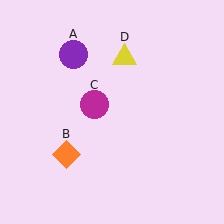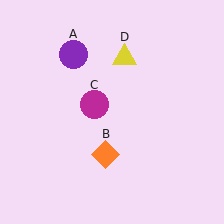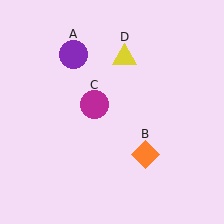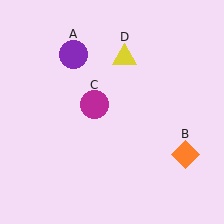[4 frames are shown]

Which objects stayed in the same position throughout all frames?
Purple circle (object A) and magenta circle (object C) and yellow triangle (object D) remained stationary.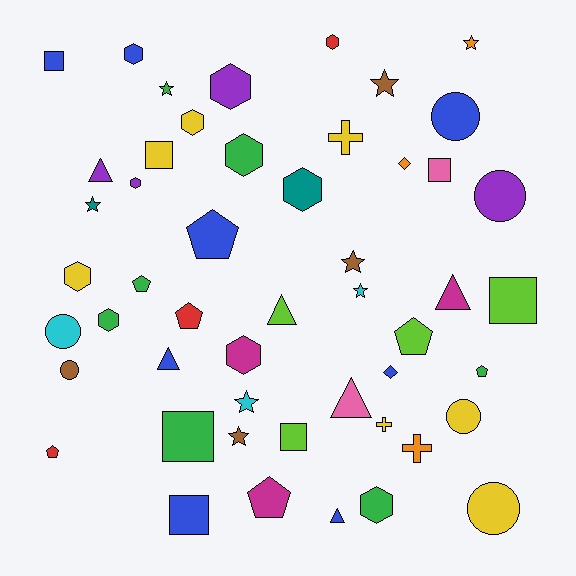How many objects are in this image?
There are 50 objects.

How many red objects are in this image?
There are 3 red objects.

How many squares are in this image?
There are 7 squares.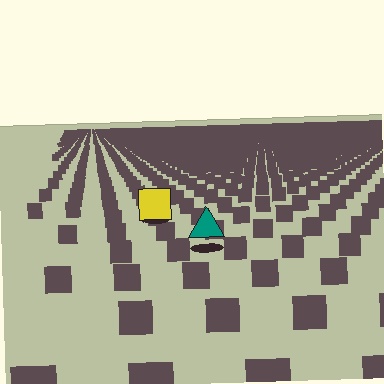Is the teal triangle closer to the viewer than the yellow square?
Yes. The teal triangle is closer — you can tell from the texture gradient: the ground texture is coarser near it.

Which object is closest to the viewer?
The teal triangle is closest. The texture marks near it are larger and more spread out.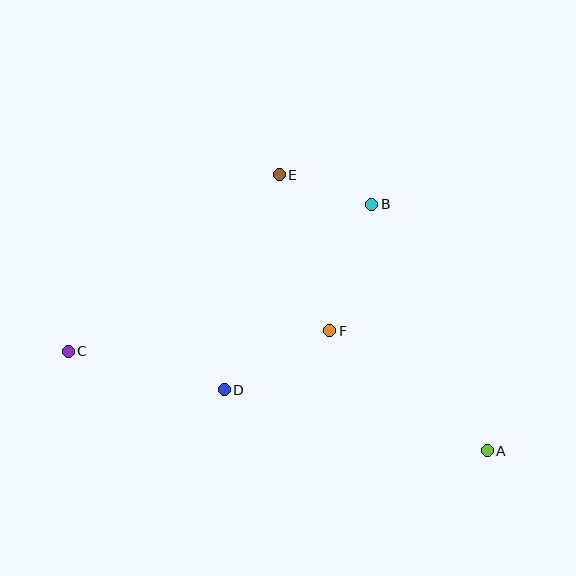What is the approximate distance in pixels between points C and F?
The distance between C and F is approximately 262 pixels.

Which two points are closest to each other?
Points B and E are closest to each other.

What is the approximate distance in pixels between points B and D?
The distance between B and D is approximately 237 pixels.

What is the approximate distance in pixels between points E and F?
The distance between E and F is approximately 164 pixels.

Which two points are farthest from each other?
Points A and C are farthest from each other.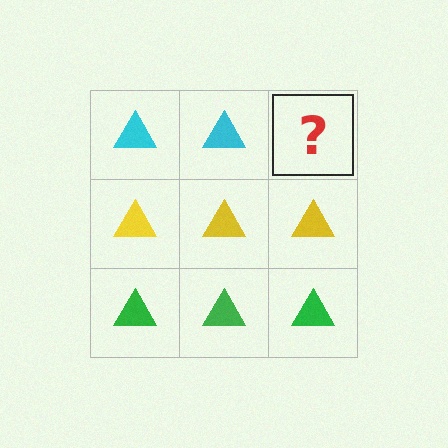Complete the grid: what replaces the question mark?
The question mark should be replaced with a cyan triangle.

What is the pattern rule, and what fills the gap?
The rule is that each row has a consistent color. The gap should be filled with a cyan triangle.